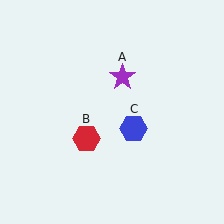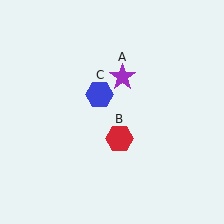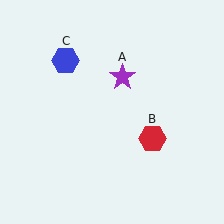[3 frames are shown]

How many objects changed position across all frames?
2 objects changed position: red hexagon (object B), blue hexagon (object C).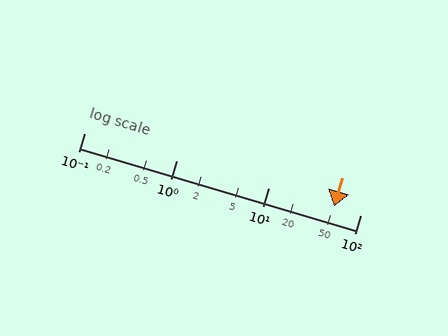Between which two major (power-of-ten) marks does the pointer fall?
The pointer is between 10 and 100.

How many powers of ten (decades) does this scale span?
The scale spans 3 decades, from 0.1 to 100.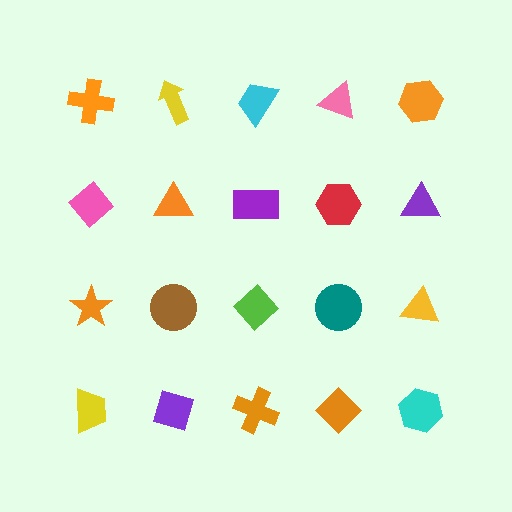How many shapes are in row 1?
5 shapes.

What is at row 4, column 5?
A cyan hexagon.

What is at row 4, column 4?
An orange diamond.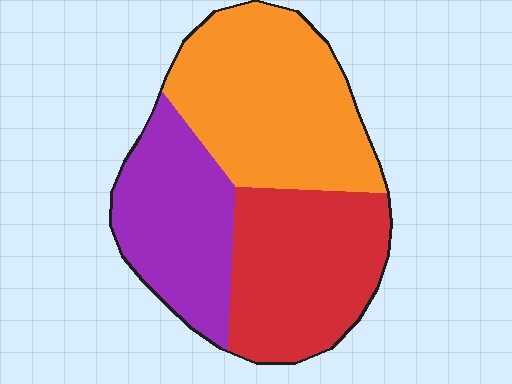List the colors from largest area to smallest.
From largest to smallest: orange, red, purple.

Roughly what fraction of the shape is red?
Red takes up about one third (1/3) of the shape.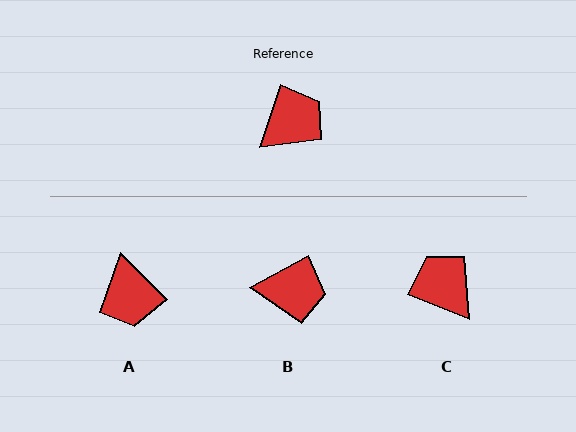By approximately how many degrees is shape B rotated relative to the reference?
Approximately 43 degrees clockwise.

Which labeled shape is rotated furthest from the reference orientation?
A, about 117 degrees away.